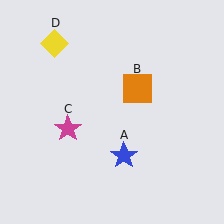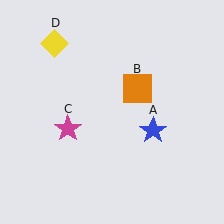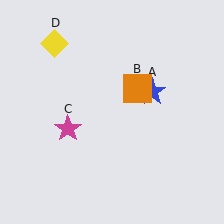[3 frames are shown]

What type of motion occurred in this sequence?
The blue star (object A) rotated counterclockwise around the center of the scene.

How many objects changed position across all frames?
1 object changed position: blue star (object A).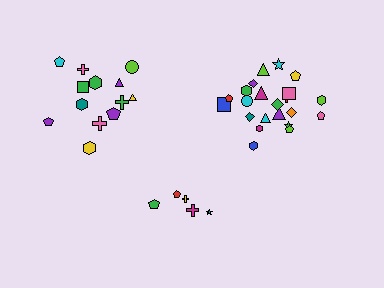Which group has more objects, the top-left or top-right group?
The top-right group.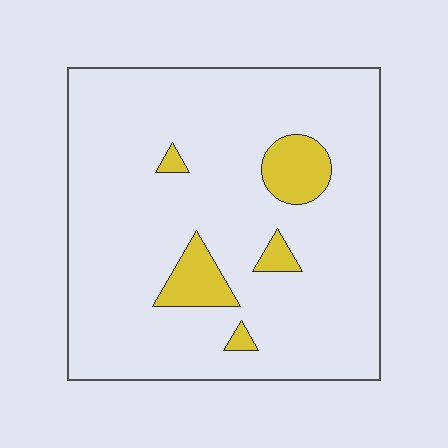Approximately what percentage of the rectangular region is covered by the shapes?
Approximately 10%.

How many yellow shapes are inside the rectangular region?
5.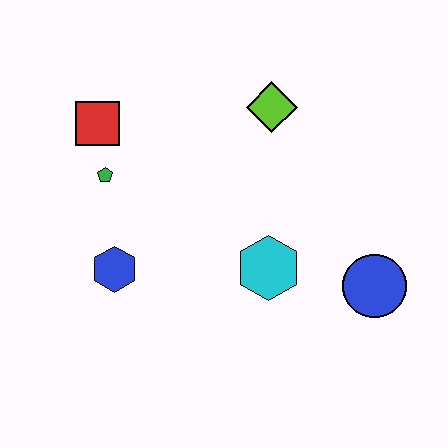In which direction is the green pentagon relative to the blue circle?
The green pentagon is to the left of the blue circle.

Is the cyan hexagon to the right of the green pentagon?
Yes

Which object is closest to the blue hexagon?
The green pentagon is closest to the blue hexagon.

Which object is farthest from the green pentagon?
The blue circle is farthest from the green pentagon.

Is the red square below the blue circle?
No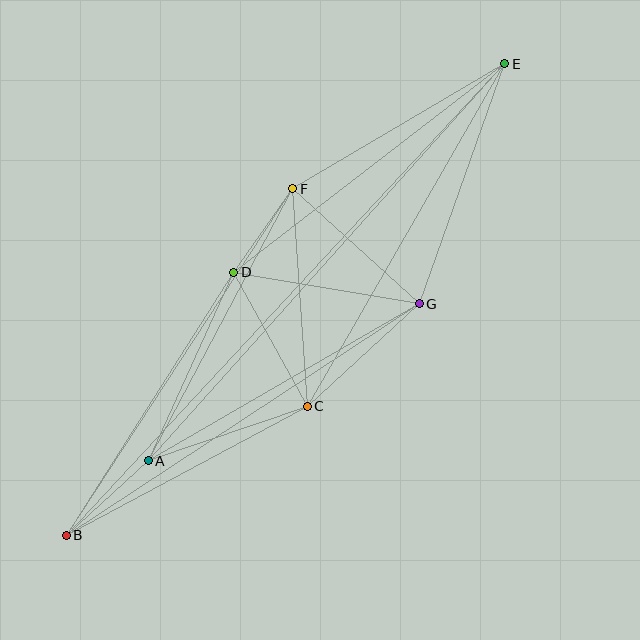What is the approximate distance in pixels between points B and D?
The distance between B and D is approximately 312 pixels.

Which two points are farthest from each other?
Points B and E are farthest from each other.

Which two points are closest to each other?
Points D and F are closest to each other.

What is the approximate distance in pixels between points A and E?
The distance between A and E is approximately 534 pixels.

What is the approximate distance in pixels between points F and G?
The distance between F and G is approximately 171 pixels.